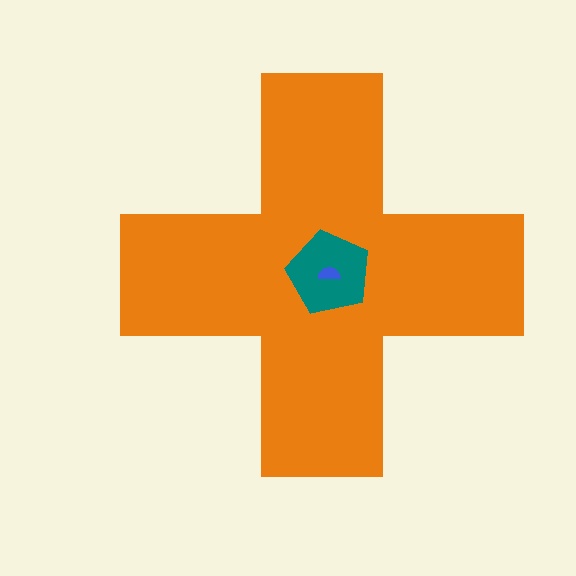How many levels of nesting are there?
3.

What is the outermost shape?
The orange cross.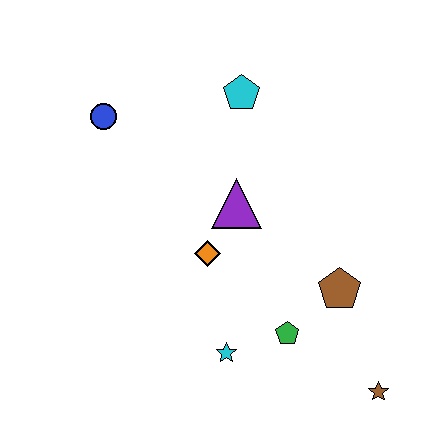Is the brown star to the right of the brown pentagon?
Yes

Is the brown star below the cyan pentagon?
Yes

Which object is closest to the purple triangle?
The orange diamond is closest to the purple triangle.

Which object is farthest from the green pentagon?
The blue circle is farthest from the green pentagon.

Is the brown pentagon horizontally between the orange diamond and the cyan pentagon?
No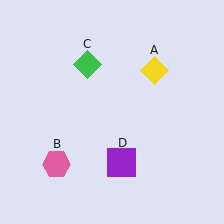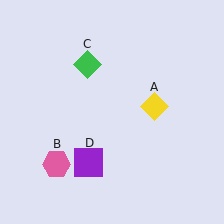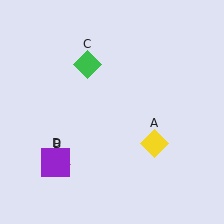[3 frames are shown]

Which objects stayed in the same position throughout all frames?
Pink hexagon (object B) and green diamond (object C) remained stationary.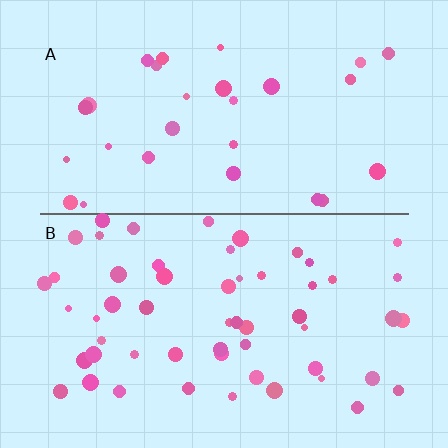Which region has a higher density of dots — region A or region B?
B (the bottom).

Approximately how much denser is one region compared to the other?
Approximately 1.9× — region B over region A.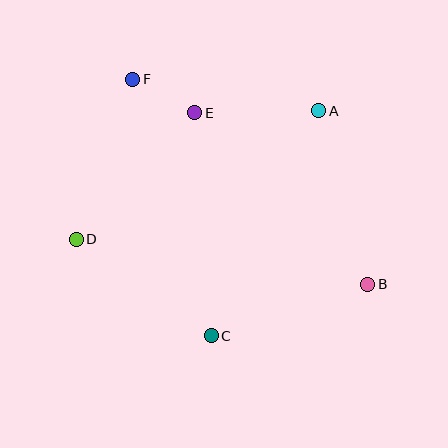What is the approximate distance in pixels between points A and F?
The distance between A and F is approximately 189 pixels.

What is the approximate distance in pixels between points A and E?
The distance between A and E is approximately 124 pixels.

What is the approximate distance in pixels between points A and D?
The distance between A and D is approximately 275 pixels.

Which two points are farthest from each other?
Points B and F are farthest from each other.